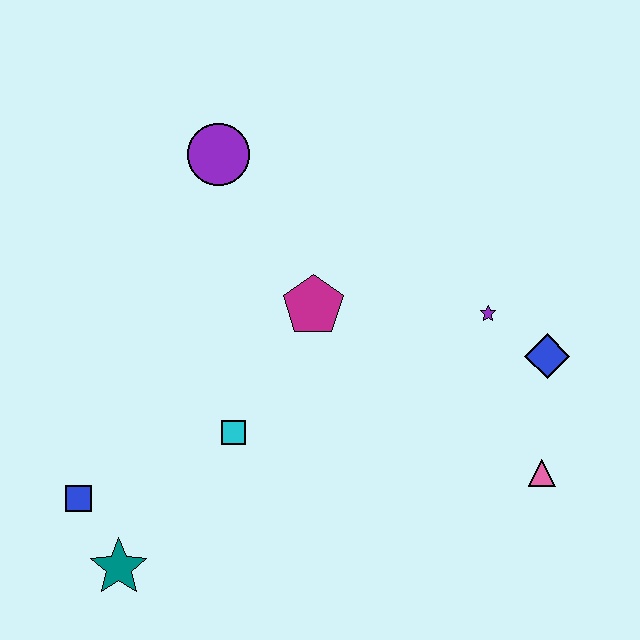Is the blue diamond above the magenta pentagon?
No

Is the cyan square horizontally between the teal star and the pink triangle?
Yes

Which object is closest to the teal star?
The blue square is closest to the teal star.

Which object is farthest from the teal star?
The blue diamond is farthest from the teal star.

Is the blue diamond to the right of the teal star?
Yes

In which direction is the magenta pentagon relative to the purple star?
The magenta pentagon is to the left of the purple star.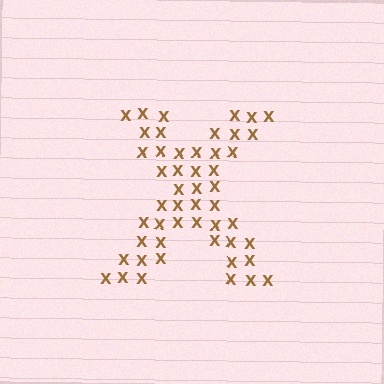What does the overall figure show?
The overall figure shows the letter X.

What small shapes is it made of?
It is made of small letter X's.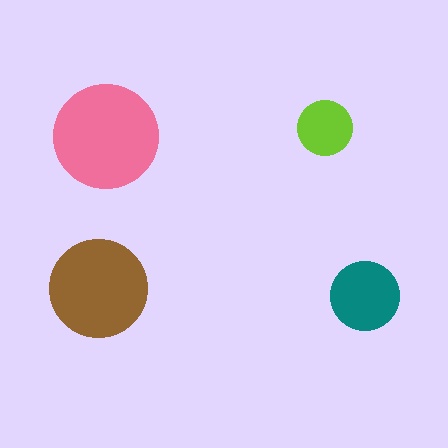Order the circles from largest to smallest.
the pink one, the brown one, the teal one, the lime one.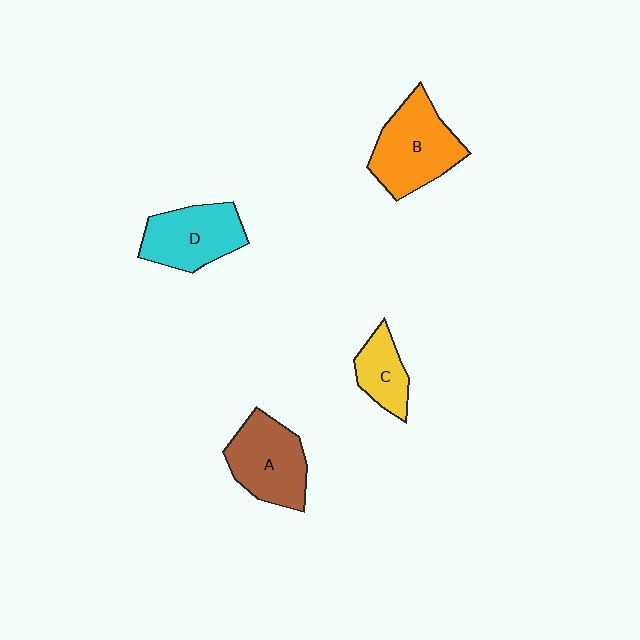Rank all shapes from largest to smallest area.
From largest to smallest: B (orange), A (brown), D (cyan), C (yellow).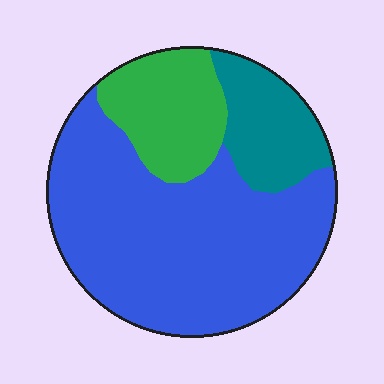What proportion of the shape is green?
Green takes up about one fifth (1/5) of the shape.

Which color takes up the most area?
Blue, at roughly 65%.